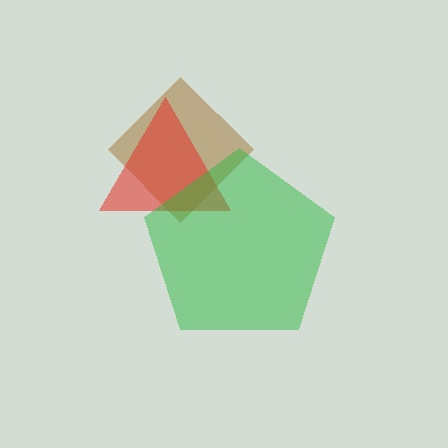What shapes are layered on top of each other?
The layered shapes are: a brown diamond, a red triangle, a green pentagon.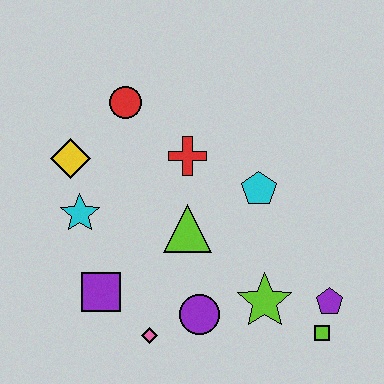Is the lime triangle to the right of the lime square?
No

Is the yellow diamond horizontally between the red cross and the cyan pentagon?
No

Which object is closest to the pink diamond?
The purple circle is closest to the pink diamond.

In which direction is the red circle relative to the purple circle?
The red circle is above the purple circle.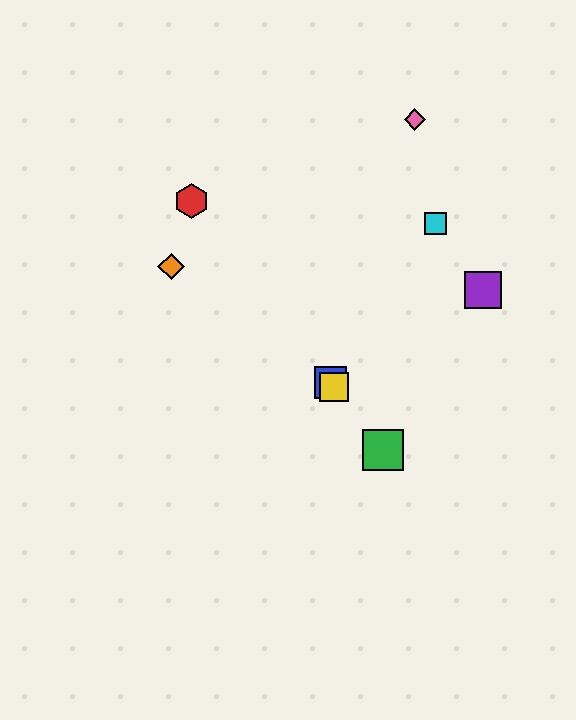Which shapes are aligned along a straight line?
The red hexagon, the blue square, the green square, the yellow square are aligned along a straight line.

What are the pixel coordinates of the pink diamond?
The pink diamond is at (415, 120).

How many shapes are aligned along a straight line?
4 shapes (the red hexagon, the blue square, the green square, the yellow square) are aligned along a straight line.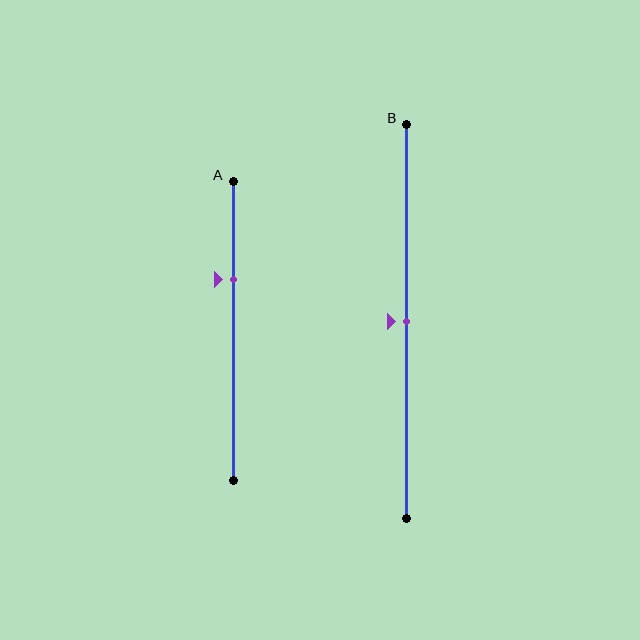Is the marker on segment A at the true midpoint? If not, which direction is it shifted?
No, the marker on segment A is shifted upward by about 17% of the segment length.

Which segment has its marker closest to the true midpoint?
Segment B has its marker closest to the true midpoint.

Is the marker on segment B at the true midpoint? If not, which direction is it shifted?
Yes, the marker on segment B is at the true midpoint.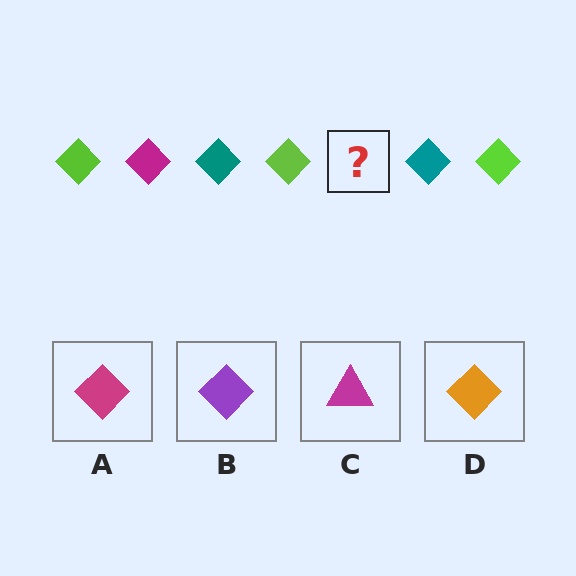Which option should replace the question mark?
Option A.